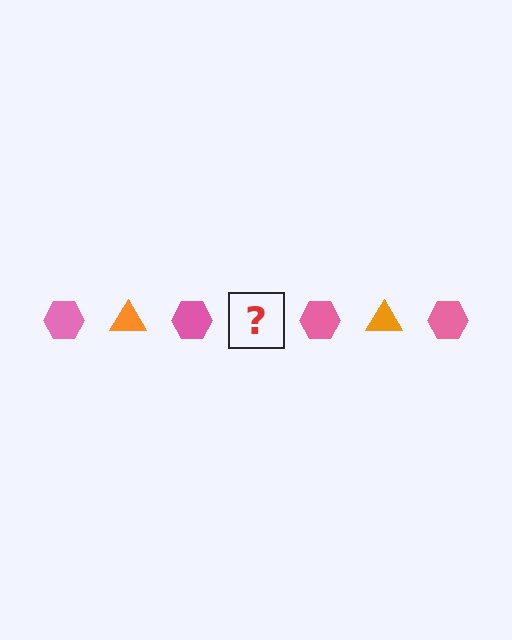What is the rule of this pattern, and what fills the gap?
The rule is that the pattern alternates between pink hexagon and orange triangle. The gap should be filled with an orange triangle.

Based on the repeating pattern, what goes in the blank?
The blank should be an orange triangle.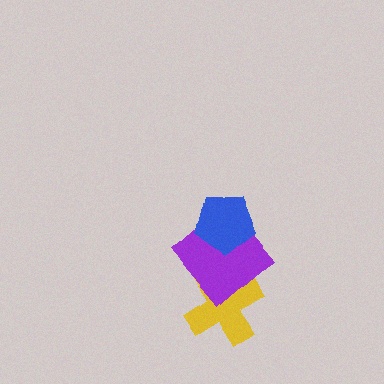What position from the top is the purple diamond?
The purple diamond is 2nd from the top.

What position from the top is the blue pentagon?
The blue pentagon is 1st from the top.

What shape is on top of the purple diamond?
The blue pentagon is on top of the purple diamond.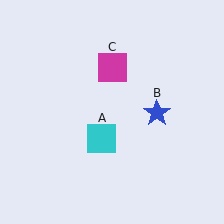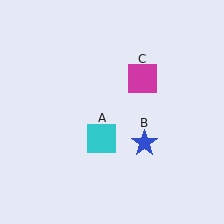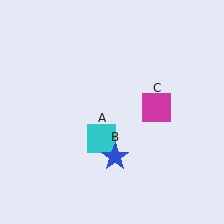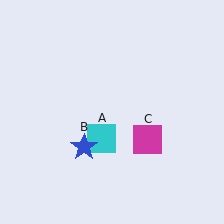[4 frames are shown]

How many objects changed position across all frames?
2 objects changed position: blue star (object B), magenta square (object C).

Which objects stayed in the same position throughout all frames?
Cyan square (object A) remained stationary.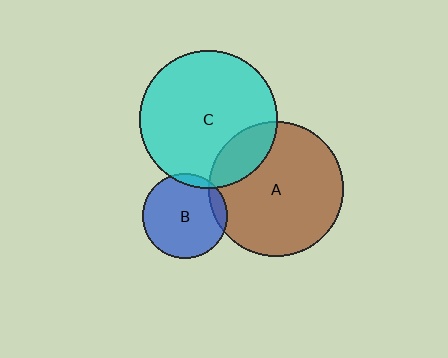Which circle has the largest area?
Circle C (cyan).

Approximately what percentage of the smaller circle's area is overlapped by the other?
Approximately 20%.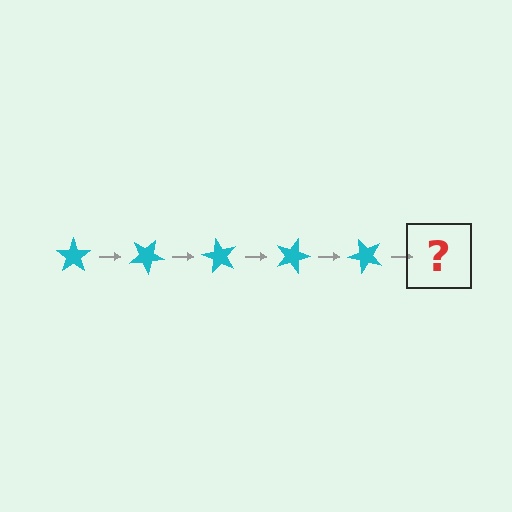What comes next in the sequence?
The next element should be a cyan star rotated 150 degrees.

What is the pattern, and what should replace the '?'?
The pattern is that the star rotates 30 degrees each step. The '?' should be a cyan star rotated 150 degrees.